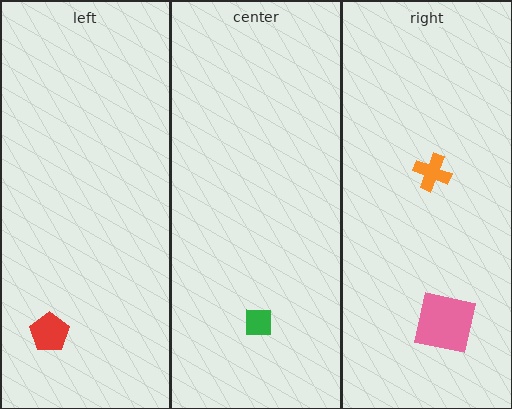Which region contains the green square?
The center region.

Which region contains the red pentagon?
The left region.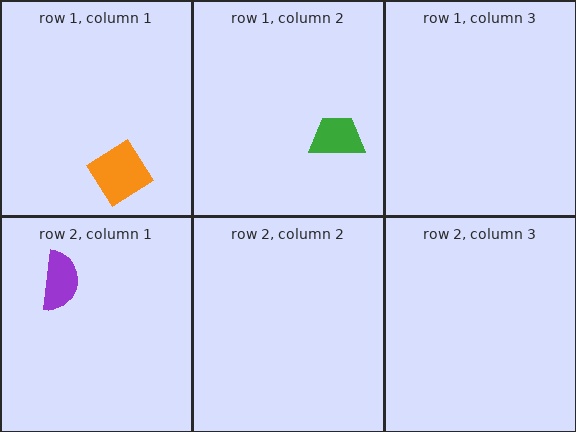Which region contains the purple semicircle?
The row 2, column 1 region.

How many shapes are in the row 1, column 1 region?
1.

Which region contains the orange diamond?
The row 1, column 1 region.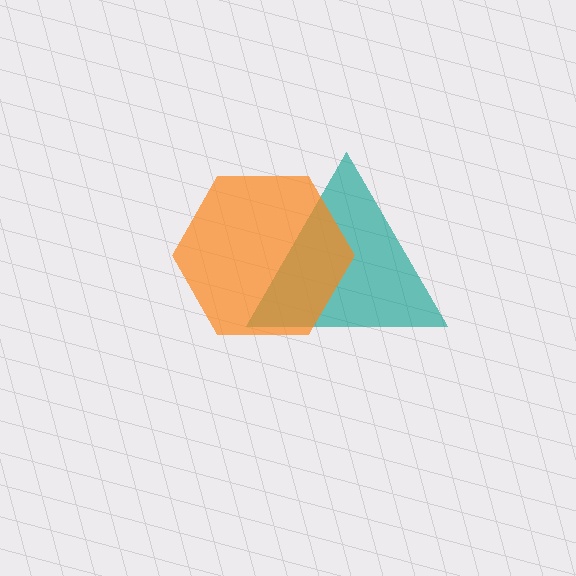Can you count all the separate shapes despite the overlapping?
Yes, there are 2 separate shapes.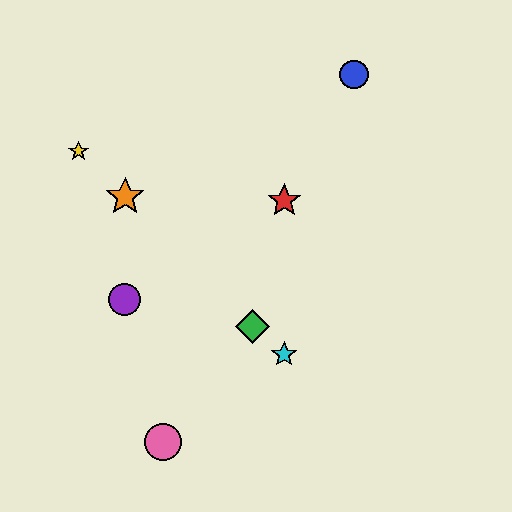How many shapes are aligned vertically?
2 shapes (the red star, the cyan star) are aligned vertically.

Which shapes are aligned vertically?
The red star, the cyan star are aligned vertically.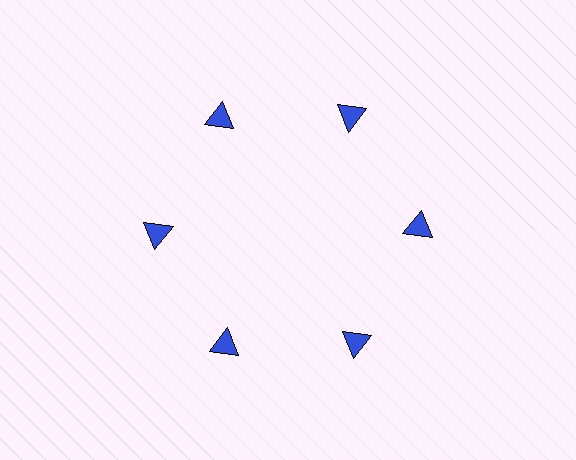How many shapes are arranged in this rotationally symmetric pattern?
There are 6 shapes, arranged in 6 groups of 1.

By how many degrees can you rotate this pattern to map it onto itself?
The pattern maps onto itself every 60 degrees of rotation.